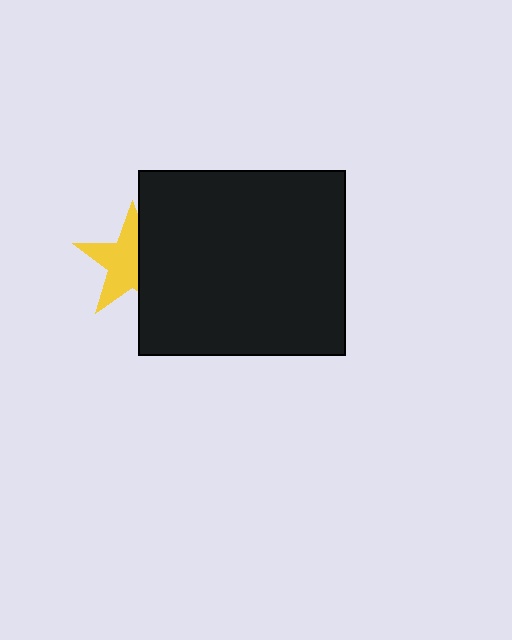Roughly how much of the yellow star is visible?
About half of it is visible (roughly 59%).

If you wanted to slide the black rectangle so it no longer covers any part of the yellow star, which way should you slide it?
Slide it right — that is the most direct way to separate the two shapes.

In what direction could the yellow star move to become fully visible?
The yellow star could move left. That would shift it out from behind the black rectangle entirely.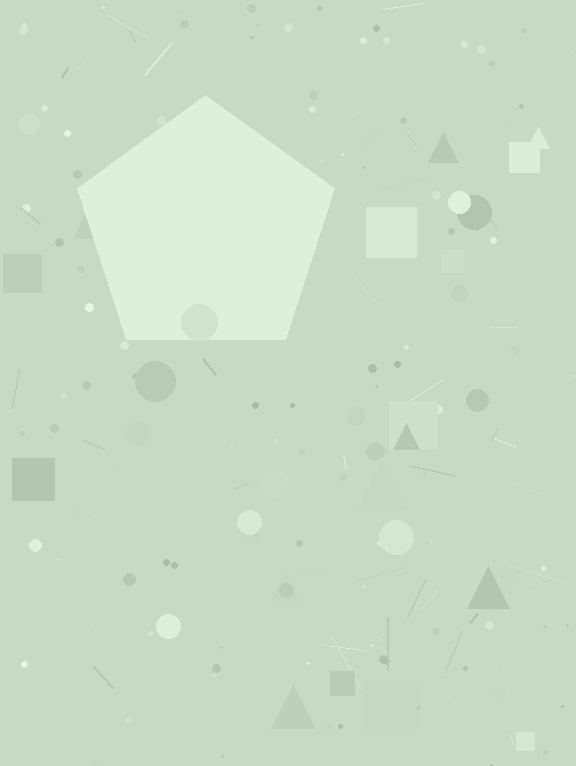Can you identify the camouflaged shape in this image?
The camouflaged shape is a pentagon.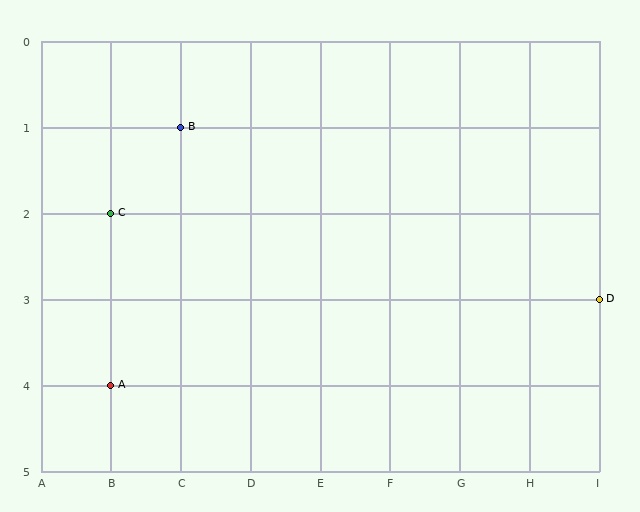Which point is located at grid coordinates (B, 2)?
Point C is at (B, 2).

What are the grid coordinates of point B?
Point B is at grid coordinates (C, 1).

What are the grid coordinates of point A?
Point A is at grid coordinates (B, 4).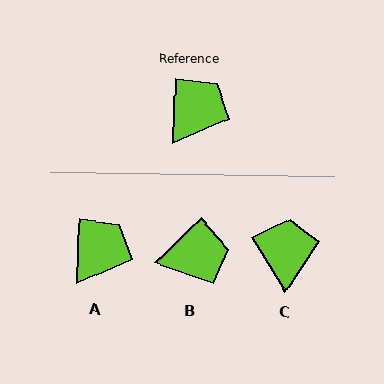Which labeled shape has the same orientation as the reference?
A.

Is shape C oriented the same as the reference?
No, it is off by about 33 degrees.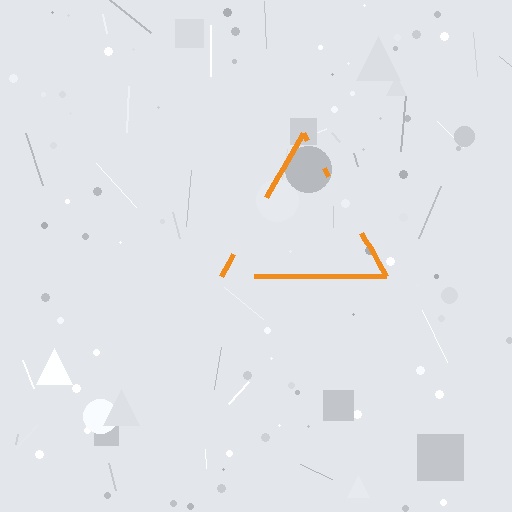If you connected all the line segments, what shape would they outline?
They would outline a triangle.